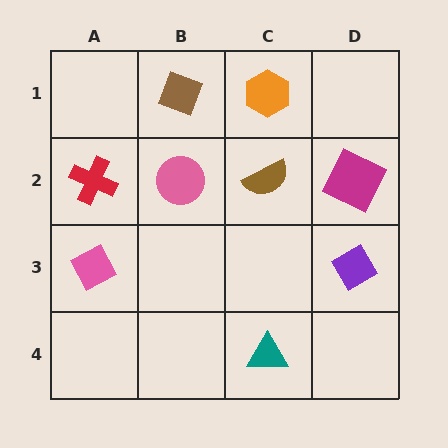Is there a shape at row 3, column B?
No, that cell is empty.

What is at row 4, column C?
A teal triangle.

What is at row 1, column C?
An orange hexagon.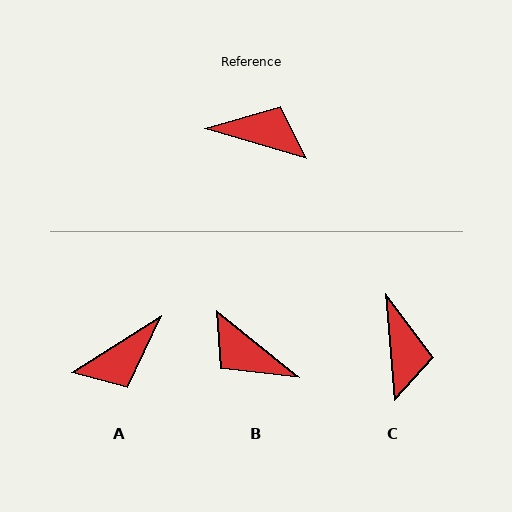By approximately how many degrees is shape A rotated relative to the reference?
Approximately 131 degrees clockwise.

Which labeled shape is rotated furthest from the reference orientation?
B, about 157 degrees away.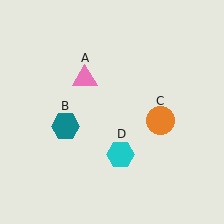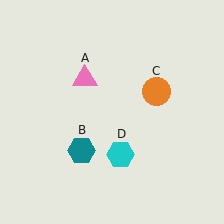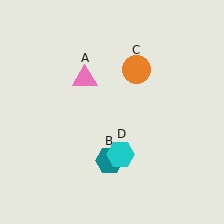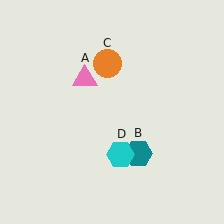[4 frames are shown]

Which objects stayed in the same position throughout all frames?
Pink triangle (object A) and cyan hexagon (object D) remained stationary.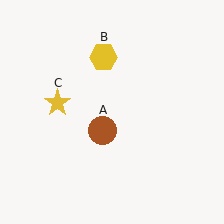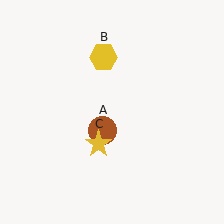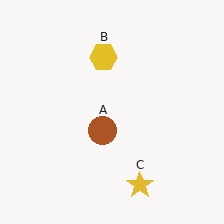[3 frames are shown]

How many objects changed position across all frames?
1 object changed position: yellow star (object C).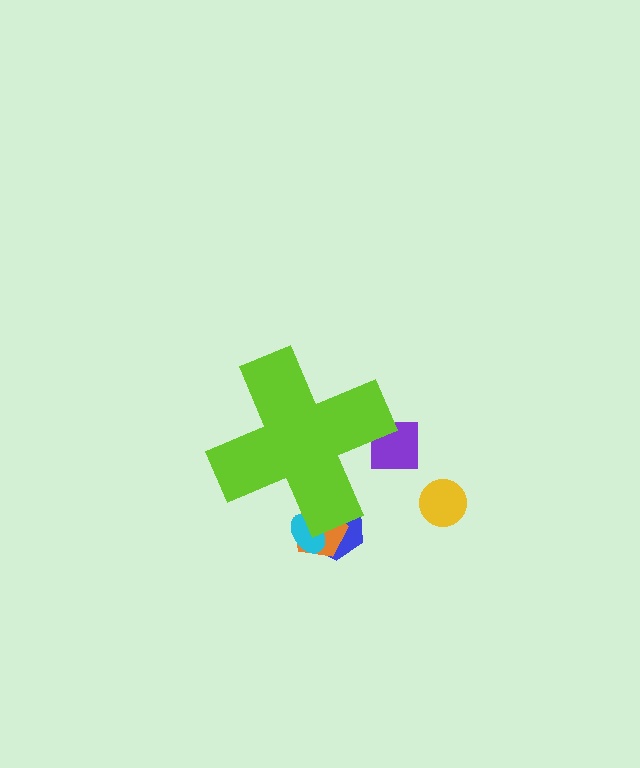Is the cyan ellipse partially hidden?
Yes, the cyan ellipse is partially hidden behind the lime cross.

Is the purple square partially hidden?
Yes, the purple square is partially hidden behind the lime cross.